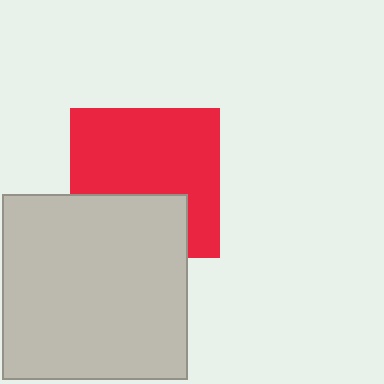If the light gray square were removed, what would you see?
You would see the complete red square.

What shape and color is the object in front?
The object in front is a light gray square.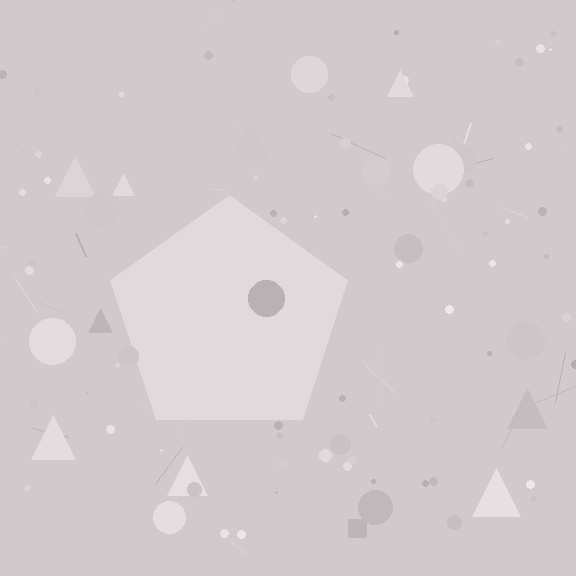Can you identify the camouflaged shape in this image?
The camouflaged shape is a pentagon.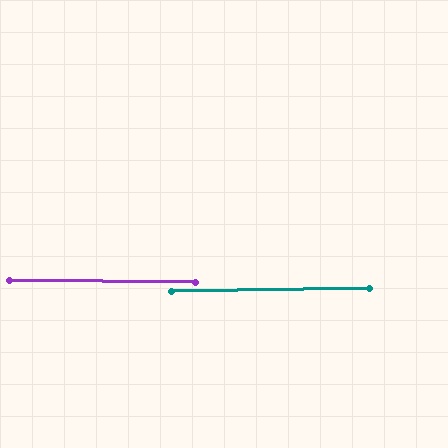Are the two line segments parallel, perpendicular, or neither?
Parallel — their directions differ by only 1.3°.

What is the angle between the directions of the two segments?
Approximately 1 degree.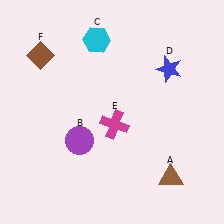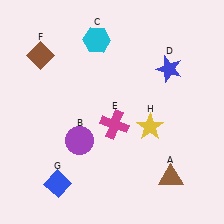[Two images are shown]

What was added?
A blue diamond (G), a yellow star (H) were added in Image 2.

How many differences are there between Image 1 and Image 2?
There are 2 differences between the two images.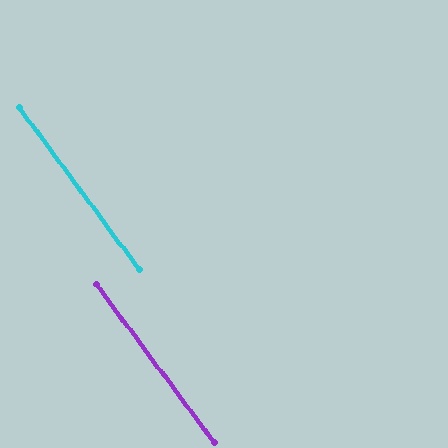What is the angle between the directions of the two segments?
Approximately 0 degrees.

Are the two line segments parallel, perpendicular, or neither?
Parallel — their directions differ by only 0.2°.